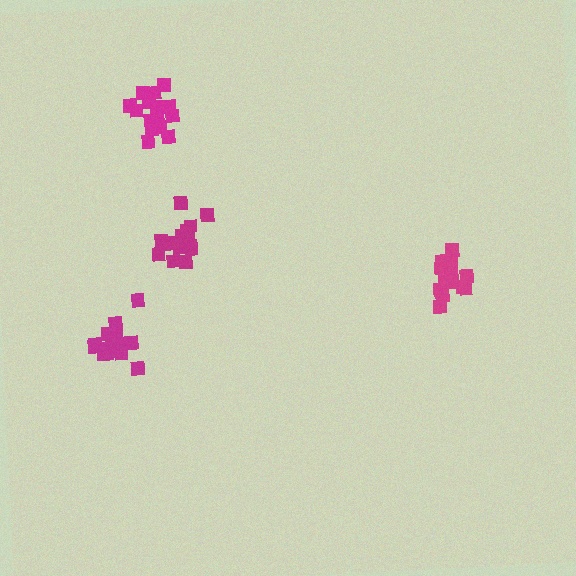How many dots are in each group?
Group 1: 18 dots, Group 2: 15 dots, Group 3: 17 dots, Group 4: 17 dots (67 total).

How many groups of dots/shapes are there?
There are 4 groups.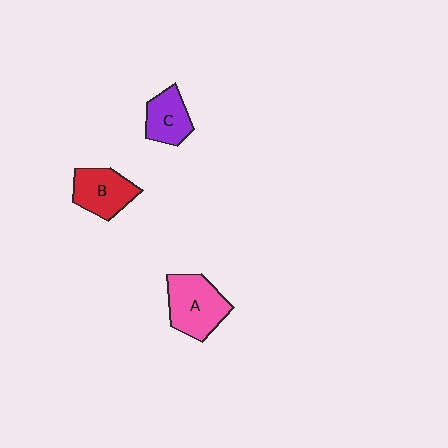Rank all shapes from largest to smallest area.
From largest to smallest: A (pink), B (red), C (purple).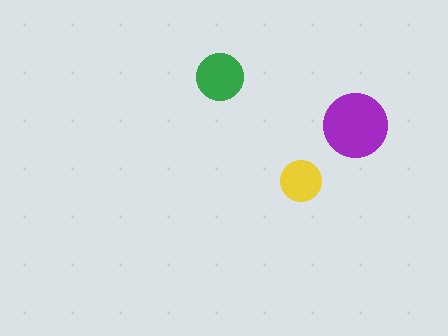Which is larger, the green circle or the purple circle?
The purple one.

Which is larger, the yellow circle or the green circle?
The green one.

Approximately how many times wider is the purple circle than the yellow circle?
About 1.5 times wider.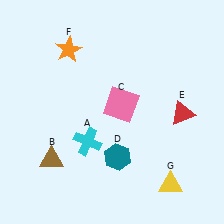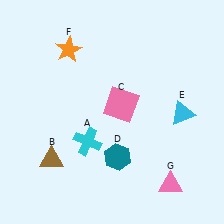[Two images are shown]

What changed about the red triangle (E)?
In Image 1, E is red. In Image 2, it changed to cyan.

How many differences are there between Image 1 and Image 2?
There are 2 differences between the two images.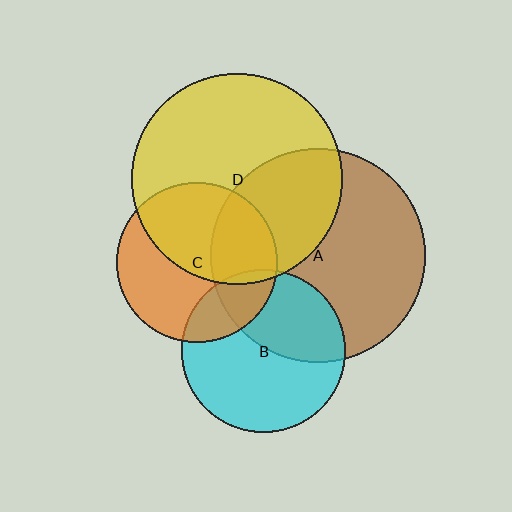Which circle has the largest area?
Circle A (brown).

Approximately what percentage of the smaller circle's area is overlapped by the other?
Approximately 35%.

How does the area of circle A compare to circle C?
Approximately 1.8 times.